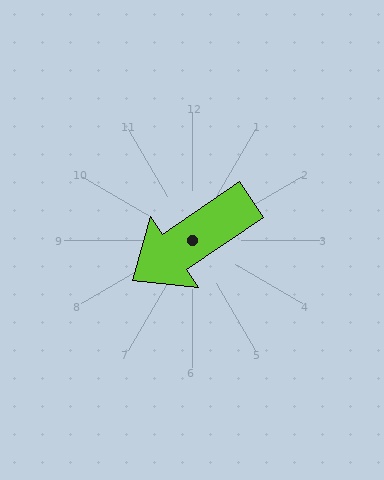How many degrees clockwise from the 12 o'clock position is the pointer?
Approximately 236 degrees.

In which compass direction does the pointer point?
Southwest.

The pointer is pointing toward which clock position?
Roughly 8 o'clock.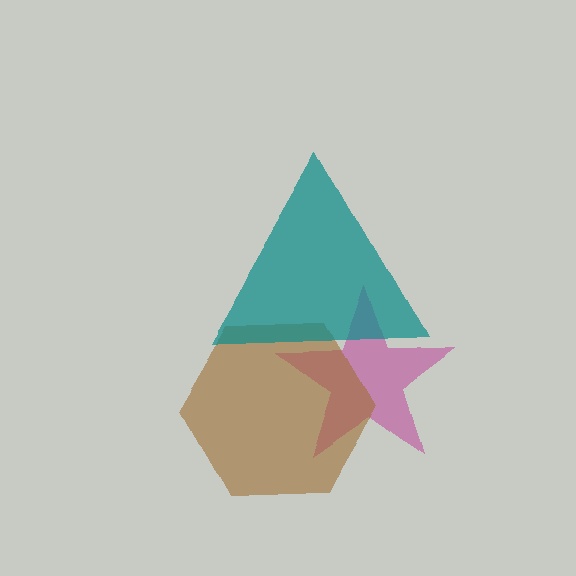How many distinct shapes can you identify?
There are 3 distinct shapes: a magenta star, a brown hexagon, a teal triangle.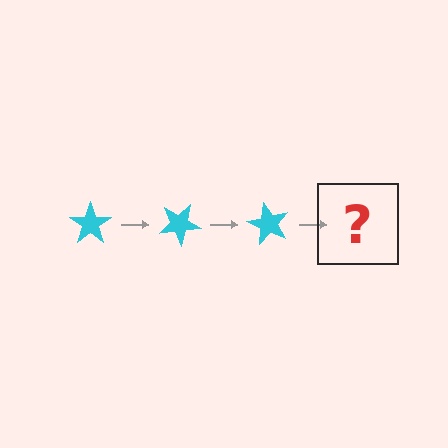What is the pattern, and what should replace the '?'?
The pattern is that the star rotates 30 degrees each step. The '?' should be a cyan star rotated 90 degrees.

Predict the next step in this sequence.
The next step is a cyan star rotated 90 degrees.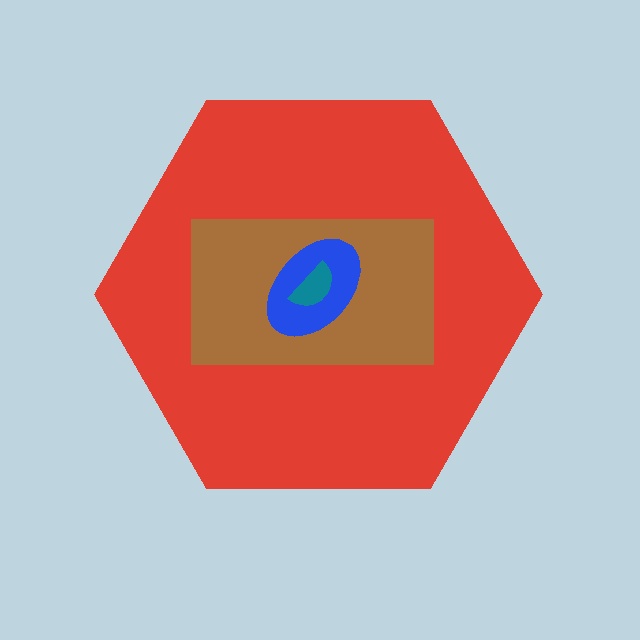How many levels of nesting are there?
4.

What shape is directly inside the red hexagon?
The brown rectangle.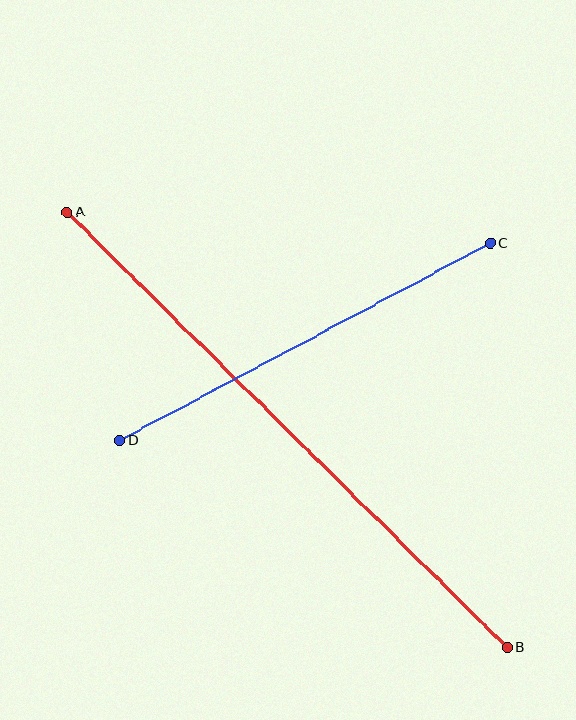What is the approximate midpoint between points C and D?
The midpoint is at approximately (305, 342) pixels.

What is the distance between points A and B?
The distance is approximately 619 pixels.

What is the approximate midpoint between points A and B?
The midpoint is at approximately (287, 430) pixels.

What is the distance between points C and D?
The distance is approximately 419 pixels.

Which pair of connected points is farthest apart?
Points A and B are farthest apart.